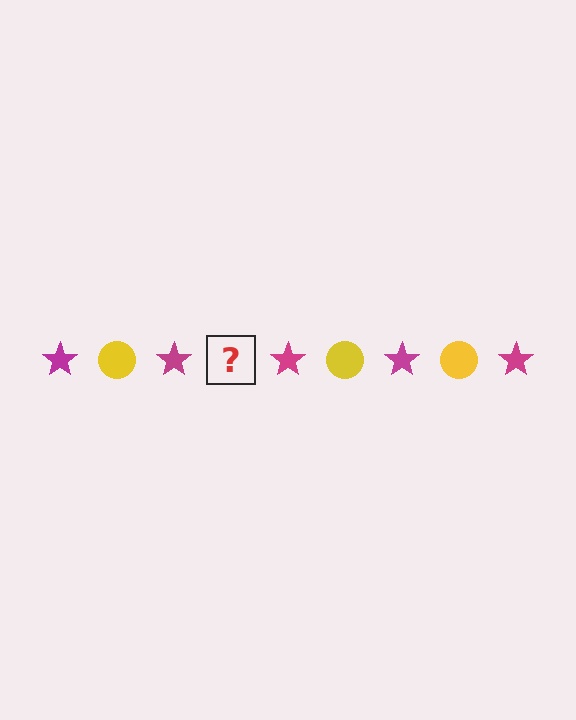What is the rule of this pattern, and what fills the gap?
The rule is that the pattern alternates between magenta star and yellow circle. The gap should be filled with a yellow circle.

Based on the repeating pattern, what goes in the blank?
The blank should be a yellow circle.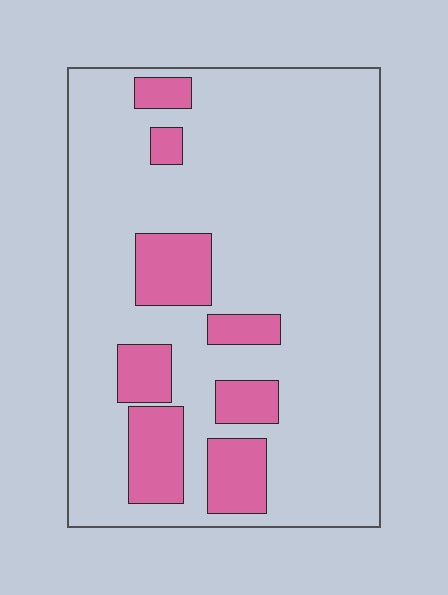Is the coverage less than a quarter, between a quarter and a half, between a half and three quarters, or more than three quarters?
Less than a quarter.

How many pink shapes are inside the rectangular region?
8.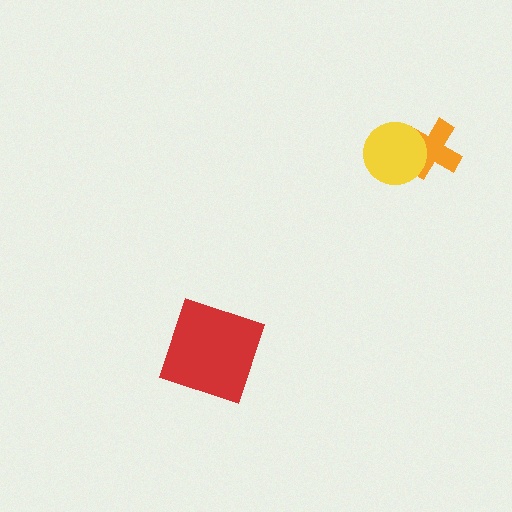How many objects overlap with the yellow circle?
1 object overlaps with the yellow circle.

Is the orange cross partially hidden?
Yes, it is partially covered by another shape.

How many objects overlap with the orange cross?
1 object overlaps with the orange cross.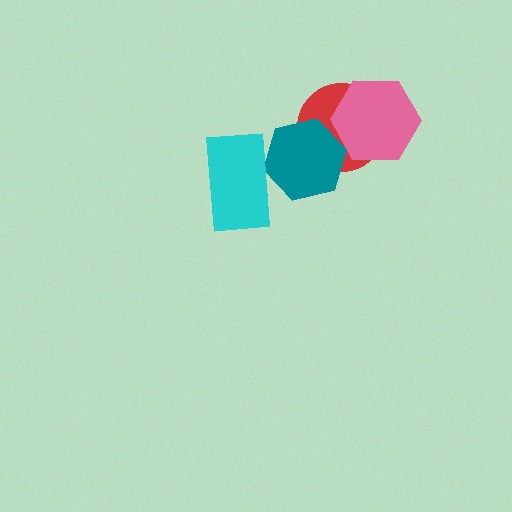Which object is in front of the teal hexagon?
The cyan rectangle is in front of the teal hexagon.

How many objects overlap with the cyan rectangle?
1 object overlaps with the cyan rectangle.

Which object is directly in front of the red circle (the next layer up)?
The teal hexagon is directly in front of the red circle.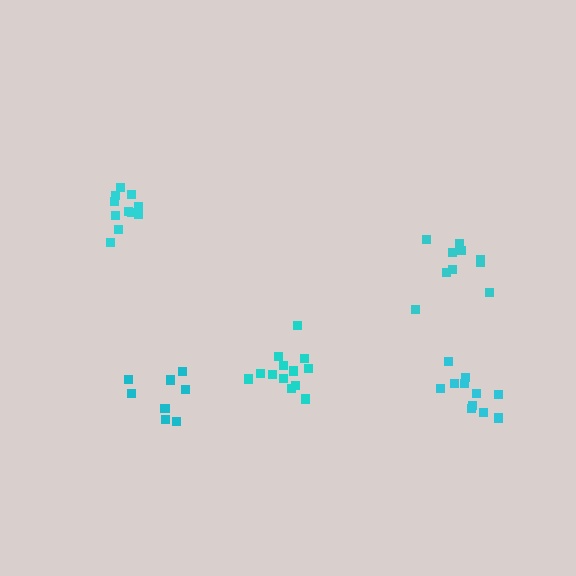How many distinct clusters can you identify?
There are 5 distinct clusters.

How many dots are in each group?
Group 1: 10 dots, Group 2: 8 dots, Group 3: 11 dots, Group 4: 13 dots, Group 5: 11 dots (53 total).